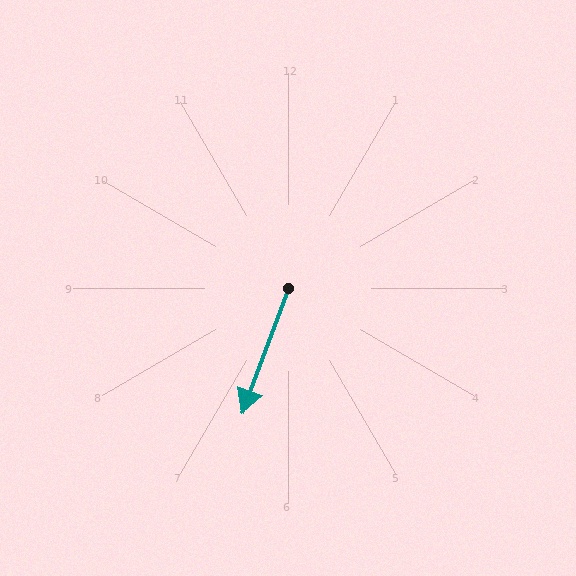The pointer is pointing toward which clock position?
Roughly 7 o'clock.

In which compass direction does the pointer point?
South.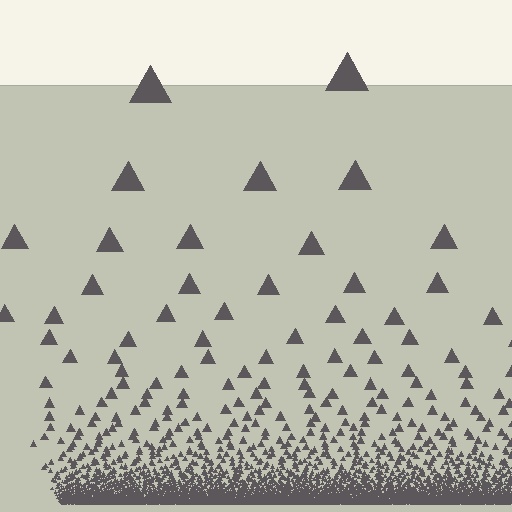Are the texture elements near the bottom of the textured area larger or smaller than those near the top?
Smaller. The gradient is inverted — elements near the bottom are smaller and denser.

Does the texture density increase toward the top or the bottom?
Density increases toward the bottom.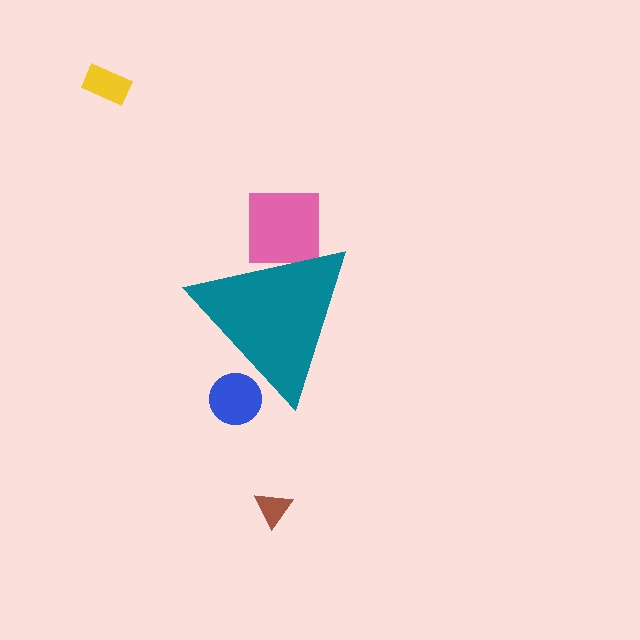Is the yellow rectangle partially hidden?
No, the yellow rectangle is fully visible.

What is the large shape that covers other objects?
A teal triangle.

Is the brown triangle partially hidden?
No, the brown triangle is fully visible.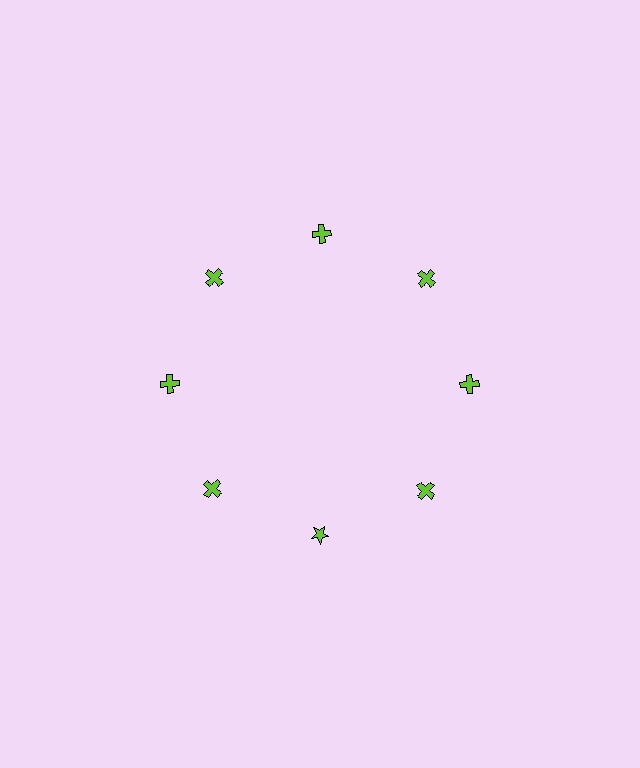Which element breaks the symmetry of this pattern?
The lime star at roughly the 6 o'clock position breaks the symmetry. All other shapes are lime crosses.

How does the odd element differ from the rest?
It has a different shape: star instead of cross.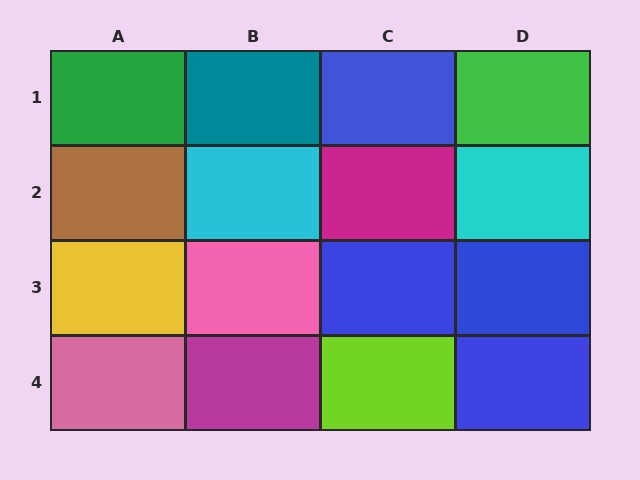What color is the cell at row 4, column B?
Magenta.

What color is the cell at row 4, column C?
Lime.